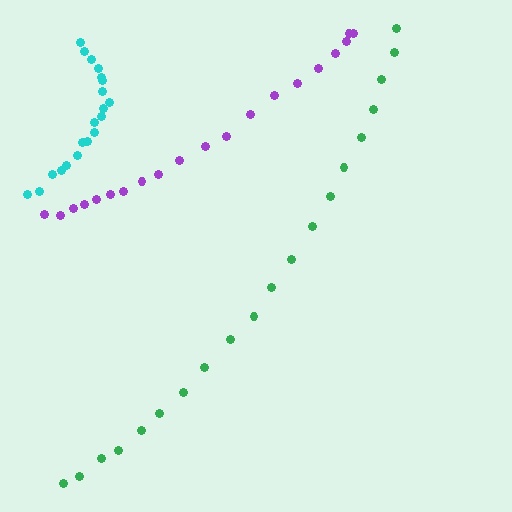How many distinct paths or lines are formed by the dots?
There are 3 distinct paths.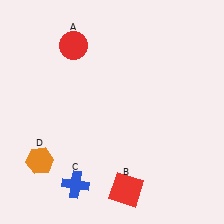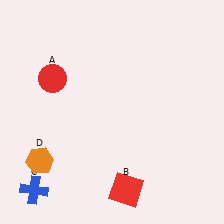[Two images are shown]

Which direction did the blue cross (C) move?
The blue cross (C) moved left.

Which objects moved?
The objects that moved are: the red circle (A), the blue cross (C).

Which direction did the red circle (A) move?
The red circle (A) moved down.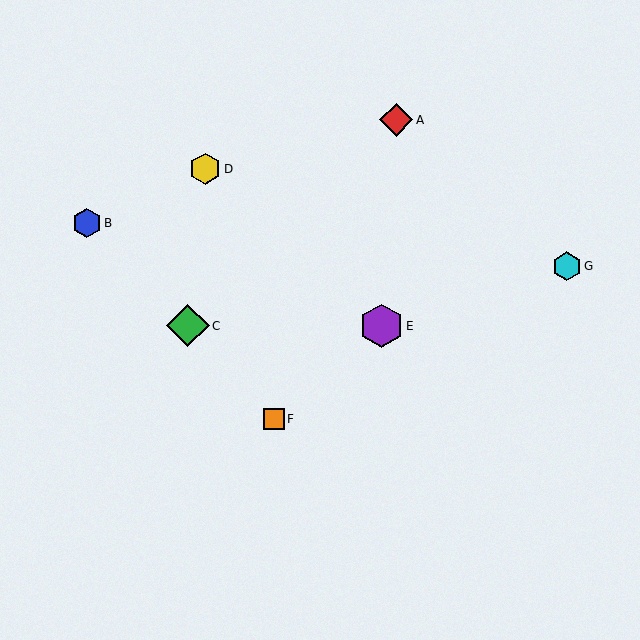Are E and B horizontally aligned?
No, E is at y≈326 and B is at y≈223.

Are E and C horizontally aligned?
Yes, both are at y≈326.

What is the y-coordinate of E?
Object E is at y≈326.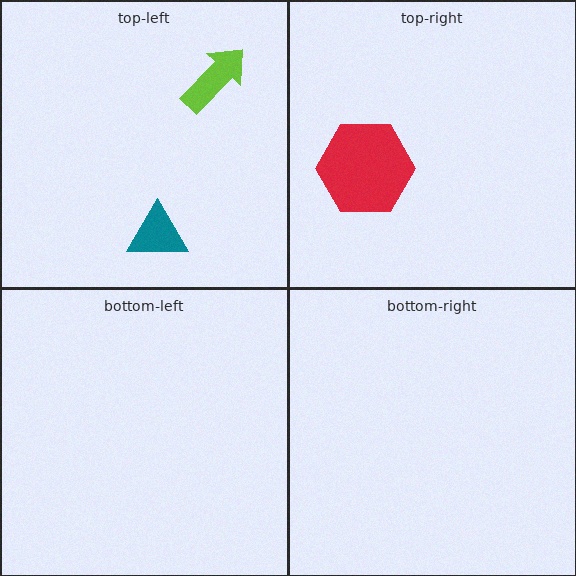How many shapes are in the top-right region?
1.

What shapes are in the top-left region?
The teal triangle, the lime arrow.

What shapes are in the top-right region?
The red hexagon.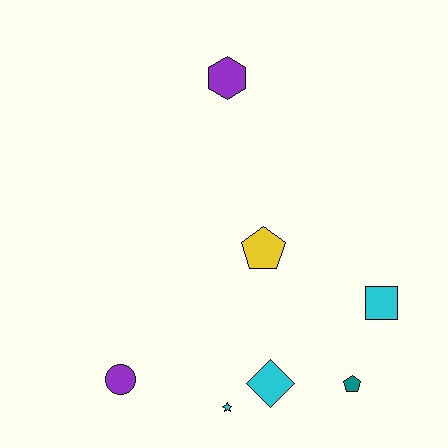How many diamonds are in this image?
There is 1 diamond.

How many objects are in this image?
There are 7 objects.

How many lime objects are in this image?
There are no lime objects.